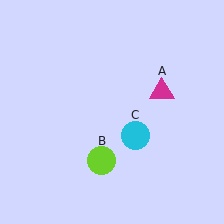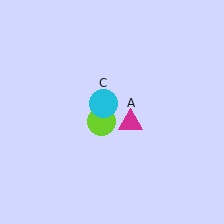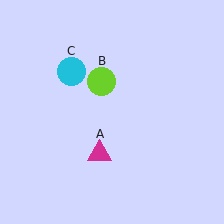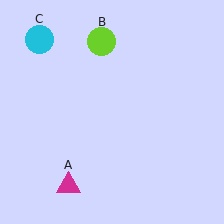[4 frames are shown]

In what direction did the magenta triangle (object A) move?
The magenta triangle (object A) moved down and to the left.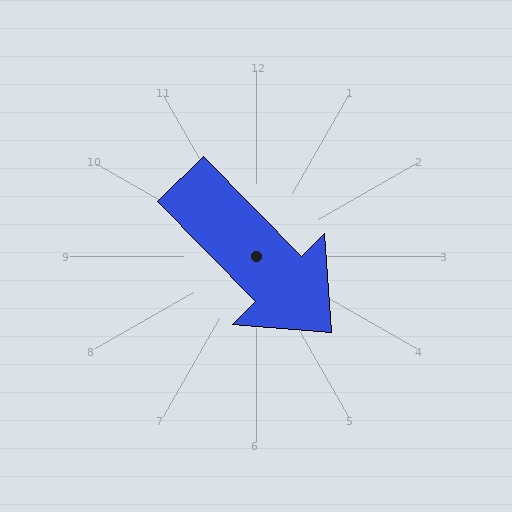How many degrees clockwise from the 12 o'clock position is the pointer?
Approximately 136 degrees.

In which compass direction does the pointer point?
Southeast.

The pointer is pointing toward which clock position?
Roughly 5 o'clock.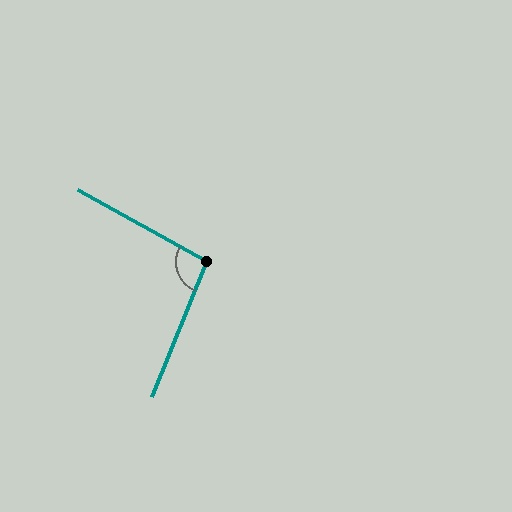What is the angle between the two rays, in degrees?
Approximately 97 degrees.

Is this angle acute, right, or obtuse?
It is obtuse.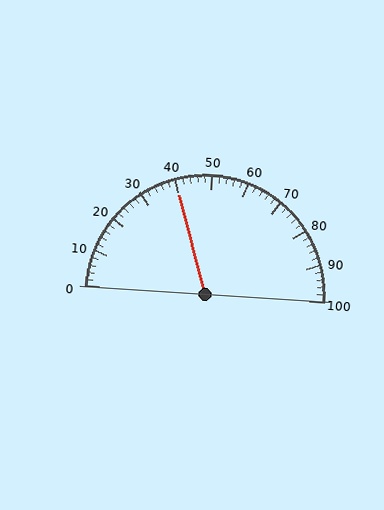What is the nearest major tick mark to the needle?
The nearest major tick mark is 40.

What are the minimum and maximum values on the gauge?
The gauge ranges from 0 to 100.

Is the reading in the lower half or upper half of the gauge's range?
The reading is in the lower half of the range (0 to 100).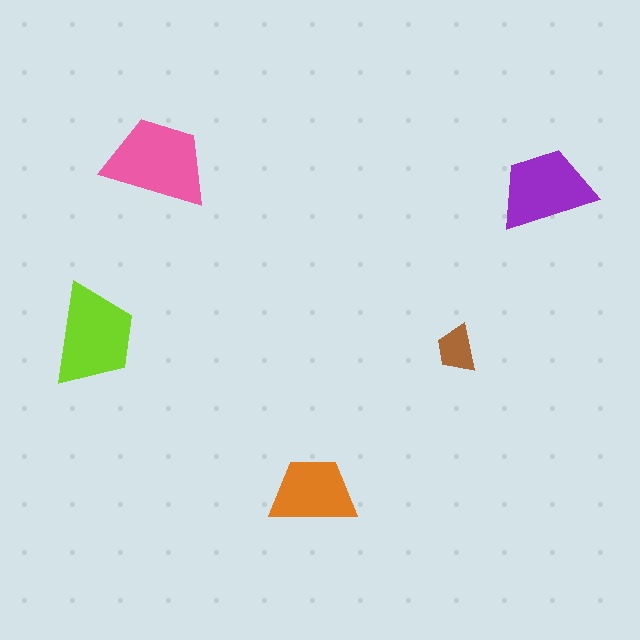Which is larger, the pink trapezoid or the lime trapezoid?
The pink one.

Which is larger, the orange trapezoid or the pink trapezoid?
The pink one.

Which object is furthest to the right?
The purple trapezoid is rightmost.